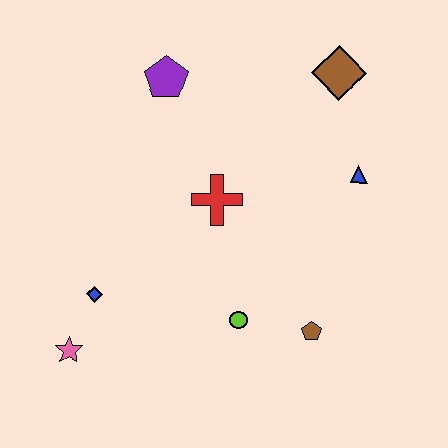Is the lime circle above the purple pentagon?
No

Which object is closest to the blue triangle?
The brown diamond is closest to the blue triangle.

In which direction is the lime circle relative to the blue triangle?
The lime circle is below the blue triangle.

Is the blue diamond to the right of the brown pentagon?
No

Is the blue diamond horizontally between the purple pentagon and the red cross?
No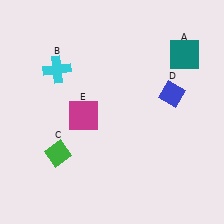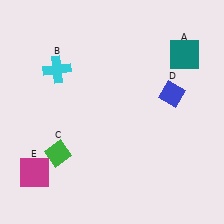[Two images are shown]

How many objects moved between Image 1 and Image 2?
1 object moved between the two images.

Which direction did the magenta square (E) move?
The magenta square (E) moved down.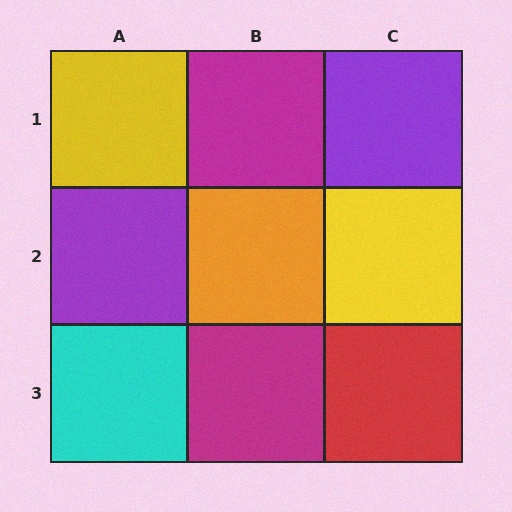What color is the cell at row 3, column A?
Cyan.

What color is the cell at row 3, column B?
Magenta.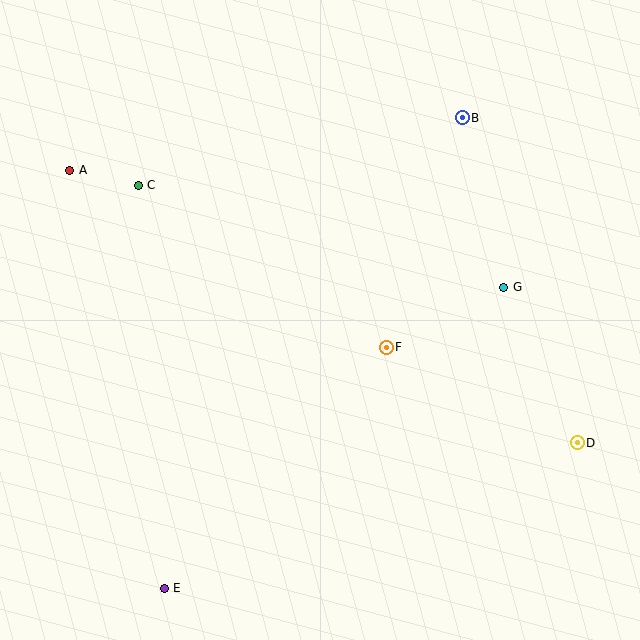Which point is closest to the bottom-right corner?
Point D is closest to the bottom-right corner.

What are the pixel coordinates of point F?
Point F is at (386, 347).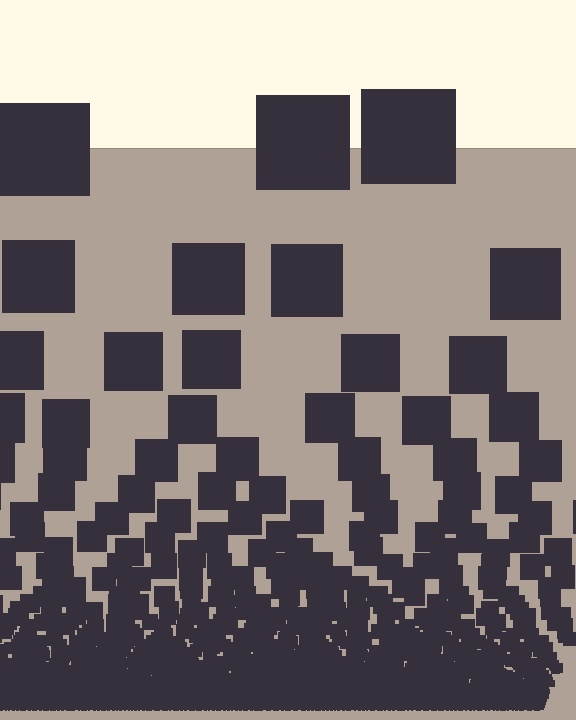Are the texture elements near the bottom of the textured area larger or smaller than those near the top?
Smaller. The gradient is inverted — elements near the bottom are smaller and denser.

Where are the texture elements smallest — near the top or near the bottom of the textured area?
Near the bottom.